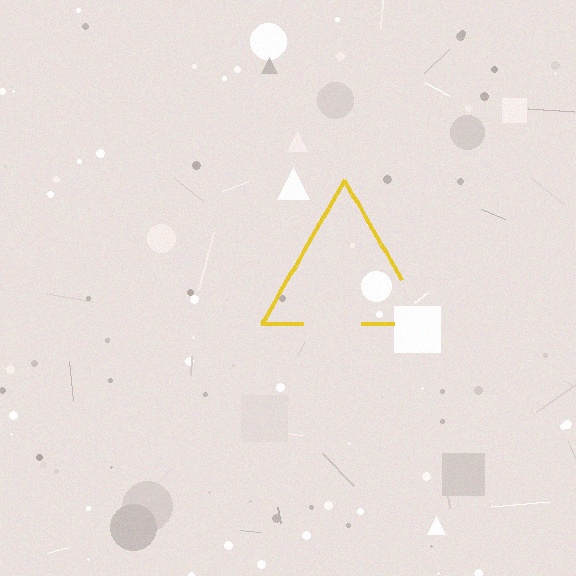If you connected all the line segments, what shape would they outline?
They would outline a triangle.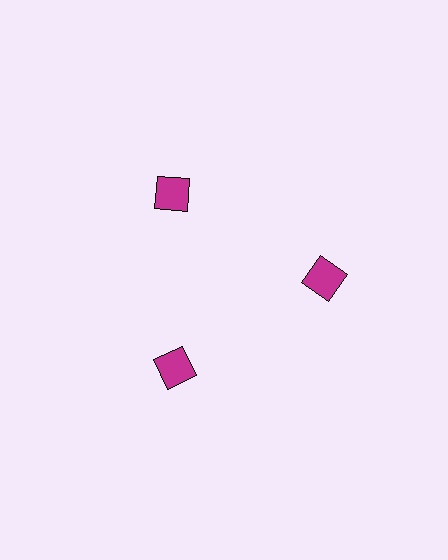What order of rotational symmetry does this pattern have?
This pattern has 3-fold rotational symmetry.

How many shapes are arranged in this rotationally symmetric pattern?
There are 3 shapes, arranged in 3 groups of 1.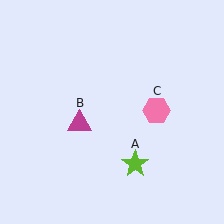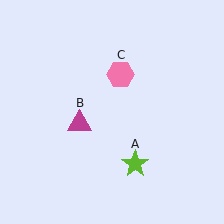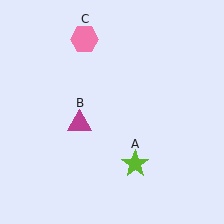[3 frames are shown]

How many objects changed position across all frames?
1 object changed position: pink hexagon (object C).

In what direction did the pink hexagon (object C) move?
The pink hexagon (object C) moved up and to the left.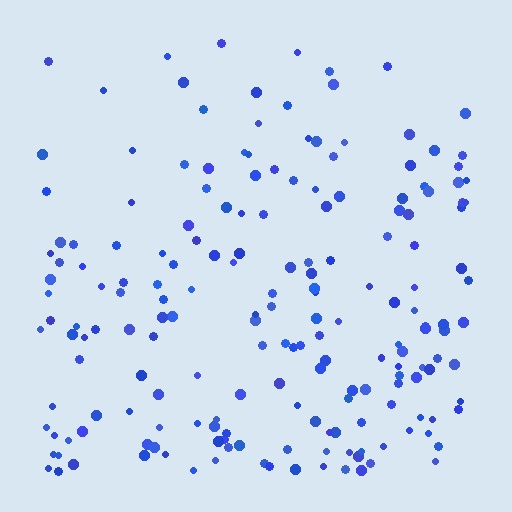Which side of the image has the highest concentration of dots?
The bottom.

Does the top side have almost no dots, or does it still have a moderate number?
Still a moderate number, just noticeably fewer than the bottom.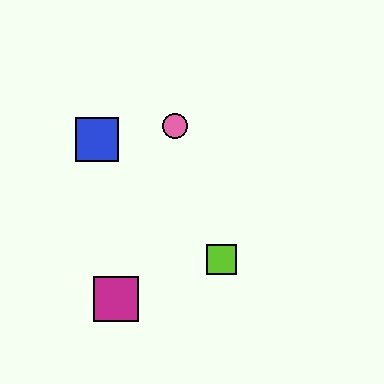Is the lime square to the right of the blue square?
Yes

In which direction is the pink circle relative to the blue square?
The pink circle is to the right of the blue square.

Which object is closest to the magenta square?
The lime square is closest to the magenta square.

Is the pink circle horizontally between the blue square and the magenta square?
No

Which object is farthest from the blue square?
The lime square is farthest from the blue square.